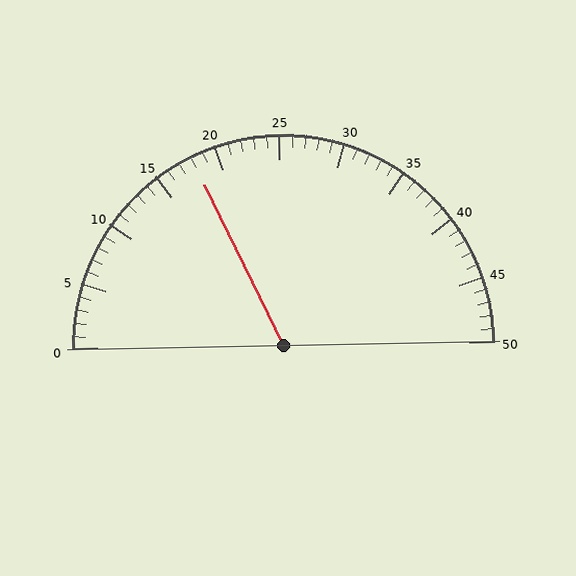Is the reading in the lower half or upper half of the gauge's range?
The reading is in the lower half of the range (0 to 50).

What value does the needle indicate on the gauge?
The needle indicates approximately 18.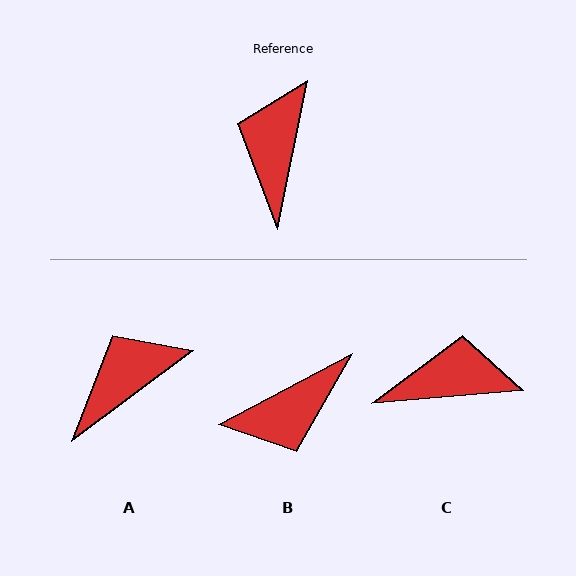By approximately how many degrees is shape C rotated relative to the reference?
Approximately 74 degrees clockwise.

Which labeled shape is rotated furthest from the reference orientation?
B, about 130 degrees away.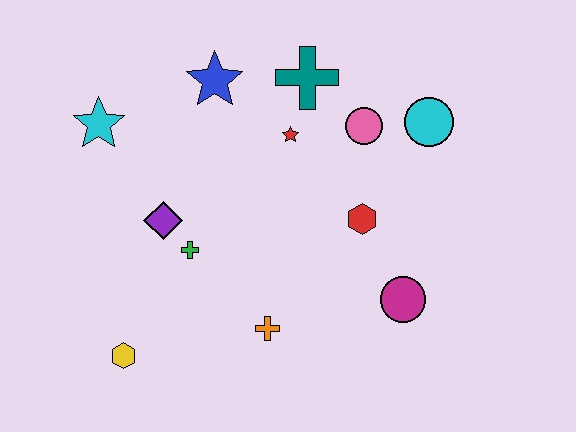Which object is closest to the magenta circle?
The red hexagon is closest to the magenta circle.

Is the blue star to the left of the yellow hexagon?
No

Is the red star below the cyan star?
Yes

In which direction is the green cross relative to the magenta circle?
The green cross is to the left of the magenta circle.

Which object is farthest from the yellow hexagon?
The cyan circle is farthest from the yellow hexagon.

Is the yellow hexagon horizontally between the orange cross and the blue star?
No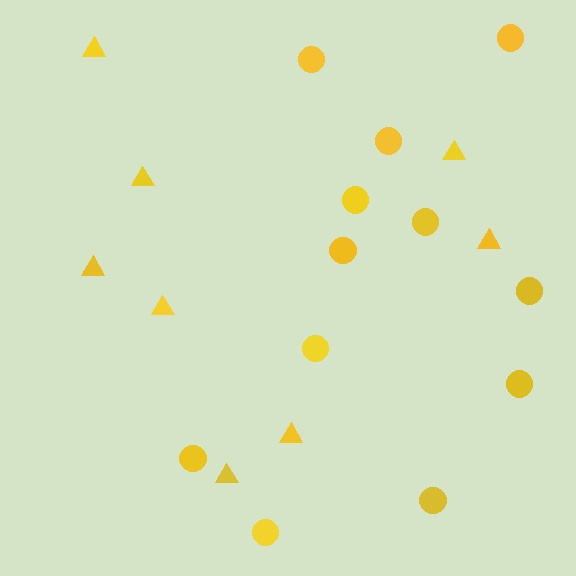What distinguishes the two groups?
There are 2 groups: one group of triangles (8) and one group of circles (12).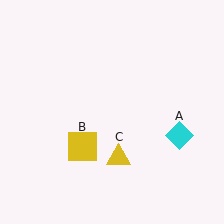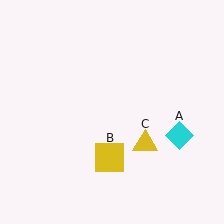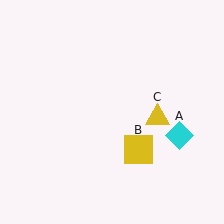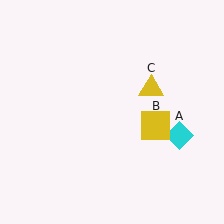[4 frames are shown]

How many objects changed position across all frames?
2 objects changed position: yellow square (object B), yellow triangle (object C).